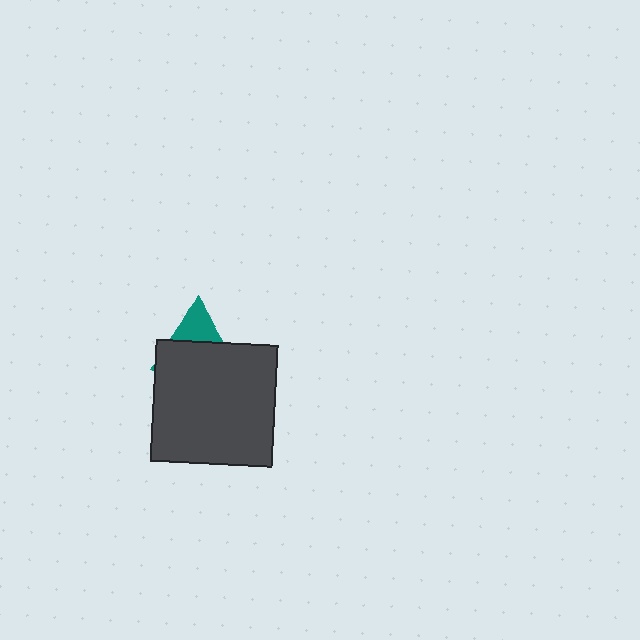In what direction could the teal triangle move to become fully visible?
The teal triangle could move up. That would shift it out from behind the dark gray square entirely.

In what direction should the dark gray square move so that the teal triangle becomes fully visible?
The dark gray square should move down. That is the shortest direction to clear the overlap and leave the teal triangle fully visible.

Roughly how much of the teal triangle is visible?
A small part of it is visible (roughly 36%).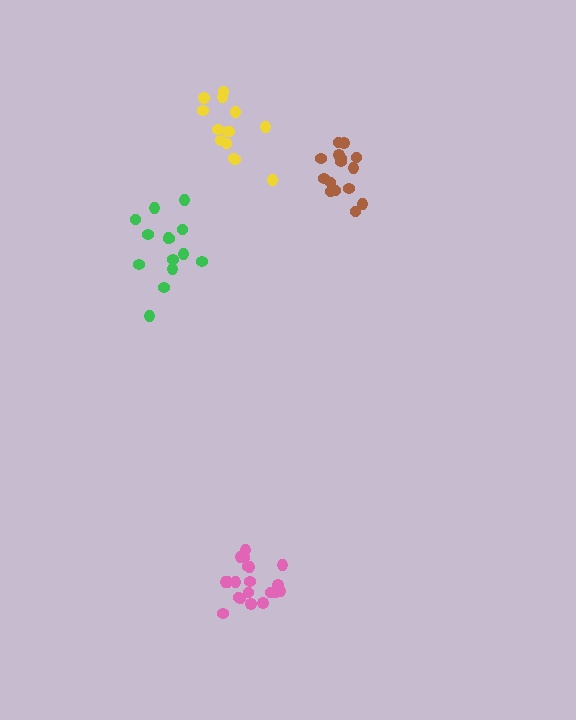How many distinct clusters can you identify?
There are 4 distinct clusters.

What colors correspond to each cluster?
The clusters are colored: brown, green, pink, yellow.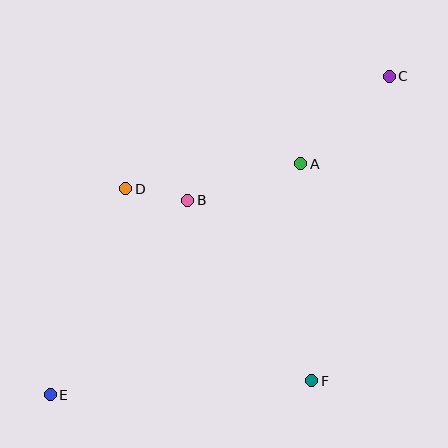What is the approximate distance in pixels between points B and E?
The distance between B and E is approximately 238 pixels.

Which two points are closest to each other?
Points B and D are closest to each other.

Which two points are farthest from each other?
Points C and E are farthest from each other.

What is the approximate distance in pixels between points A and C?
The distance between A and C is approximately 124 pixels.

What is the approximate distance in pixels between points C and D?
The distance between C and D is approximately 286 pixels.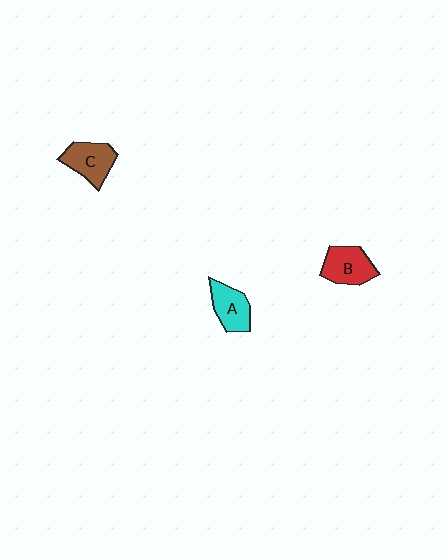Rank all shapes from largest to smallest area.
From largest to smallest: B (red), C (brown), A (cyan).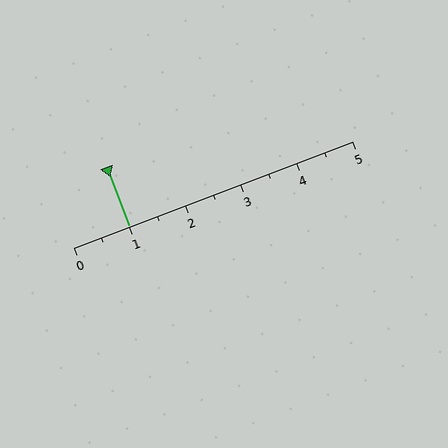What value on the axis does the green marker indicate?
The marker indicates approximately 1.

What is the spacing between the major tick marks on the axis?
The major ticks are spaced 1 apart.